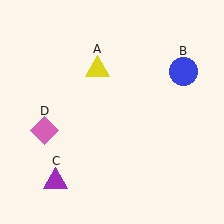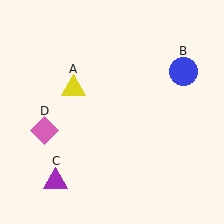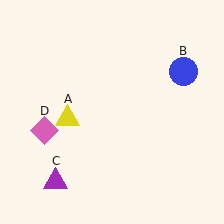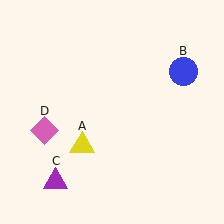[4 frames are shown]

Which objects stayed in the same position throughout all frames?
Blue circle (object B) and purple triangle (object C) and pink diamond (object D) remained stationary.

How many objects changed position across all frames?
1 object changed position: yellow triangle (object A).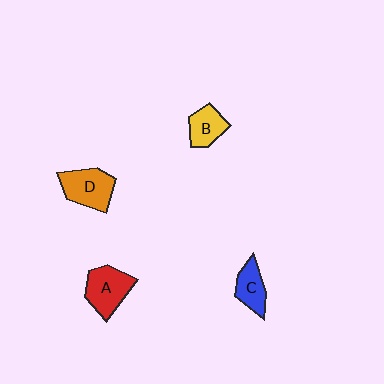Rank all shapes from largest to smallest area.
From largest to smallest: D (orange), A (red), B (yellow), C (blue).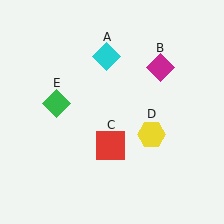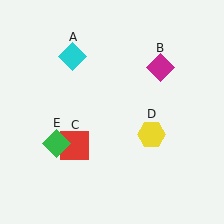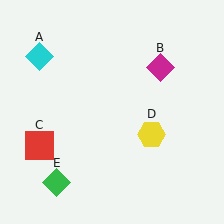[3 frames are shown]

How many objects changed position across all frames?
3 objects changed position: cyan diamond (object A), red square (object C), green diamond (object E).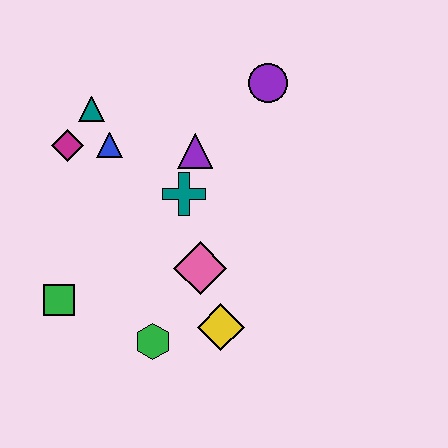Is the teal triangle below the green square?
No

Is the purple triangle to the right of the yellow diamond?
No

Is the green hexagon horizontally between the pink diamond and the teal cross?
No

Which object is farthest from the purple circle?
The green square is farthest from the purple circle.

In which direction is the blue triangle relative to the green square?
The blue triangle is above the green square.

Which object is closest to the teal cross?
The purple triangle is closest to the teal cross.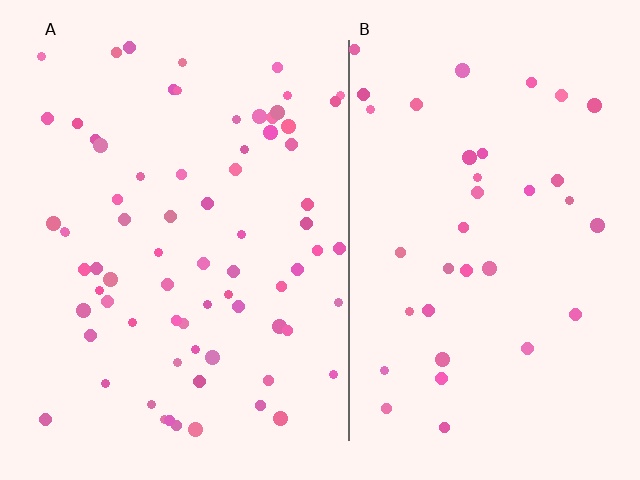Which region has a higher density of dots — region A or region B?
A (the left).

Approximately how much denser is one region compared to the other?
Approximately 2.0× — region A over region B.